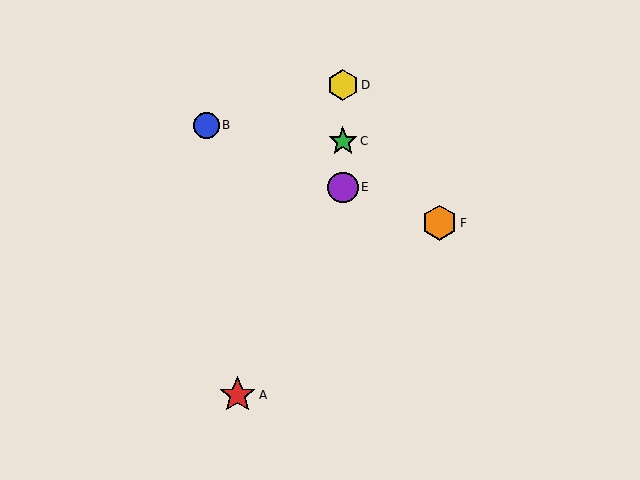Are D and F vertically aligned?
No, D is at x≈343 and F is at x≈439.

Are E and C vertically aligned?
Yes, both are at x≈343.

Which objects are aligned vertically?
Objects C, D, E are aligned vertically.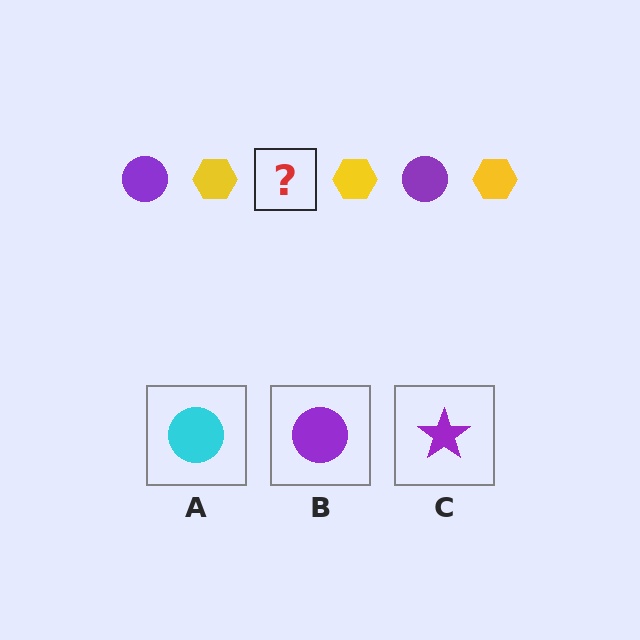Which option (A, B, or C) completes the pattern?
B.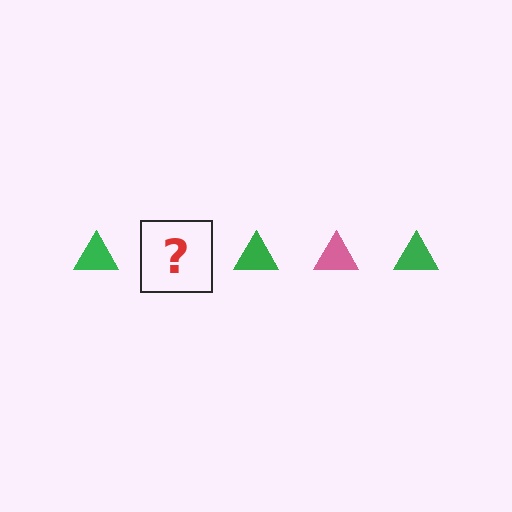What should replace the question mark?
The question mark should be replaced with a pink triangle.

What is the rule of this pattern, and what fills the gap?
The rule is that the pattern cycles through green, pink triangles. The gap should be filled with a pink triangle.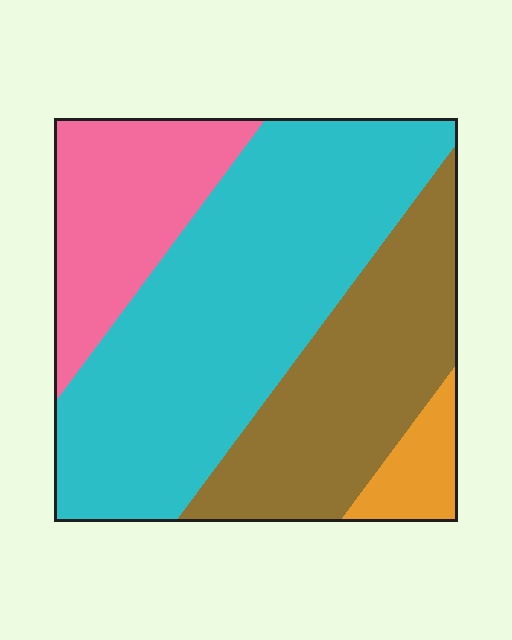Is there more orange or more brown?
Brown.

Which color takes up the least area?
Orange, at roughly 5%.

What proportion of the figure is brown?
Brown covers 27% of the figure.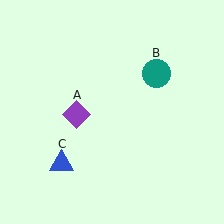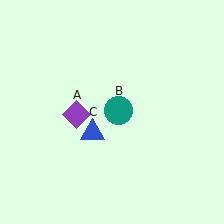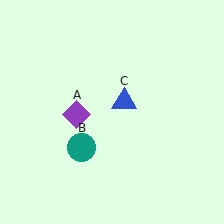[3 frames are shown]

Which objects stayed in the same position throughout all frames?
Purple diamond (object A) remained stationary.